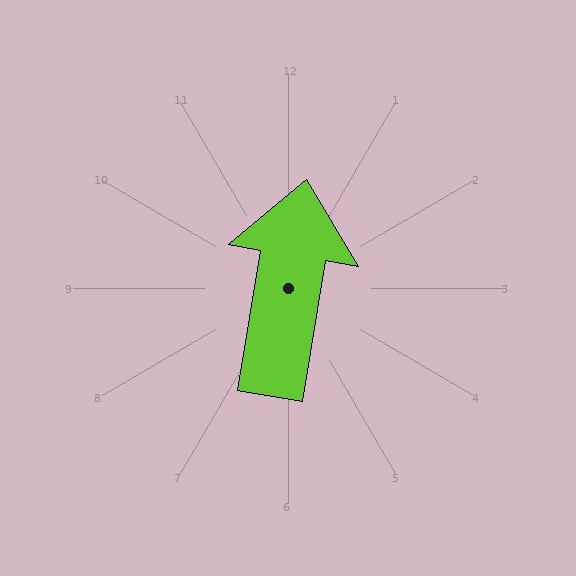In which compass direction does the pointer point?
North.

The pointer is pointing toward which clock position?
Roughly 12 o'clock.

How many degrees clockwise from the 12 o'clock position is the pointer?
Approximately 10 degrees.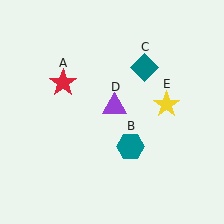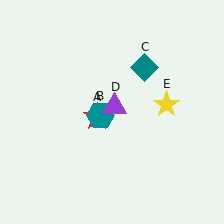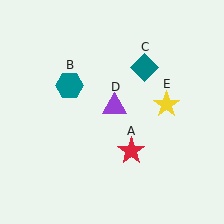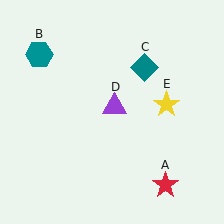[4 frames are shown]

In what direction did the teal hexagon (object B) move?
The teal hexagon (object B) moved up and to the left.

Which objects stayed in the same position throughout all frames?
Teal diamond (object C) and purple triangle (object D) and yellow star (object E) remained stationary.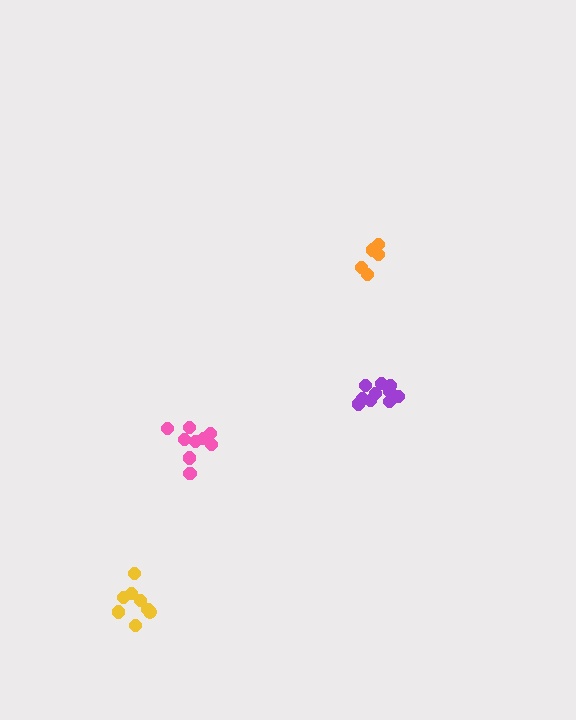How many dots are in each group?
Group 1: 10 dots, Group 2: 8 dots, Group 3: 9 dots, Group 4: 5 dots (32 total).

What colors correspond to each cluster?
The clusters are colored: purple, yellow, pink, orange.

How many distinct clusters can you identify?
There are 4 distinct clusters.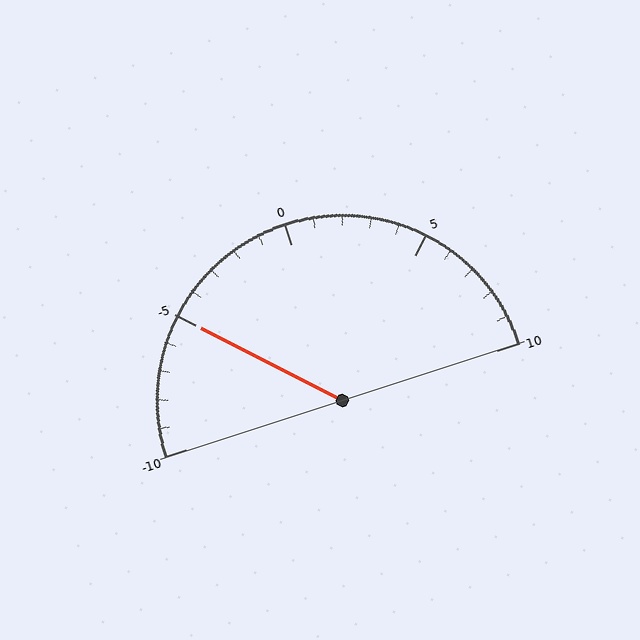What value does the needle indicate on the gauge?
The needle indicates approximately -5.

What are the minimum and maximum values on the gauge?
The gauge ranges from -10 to 10.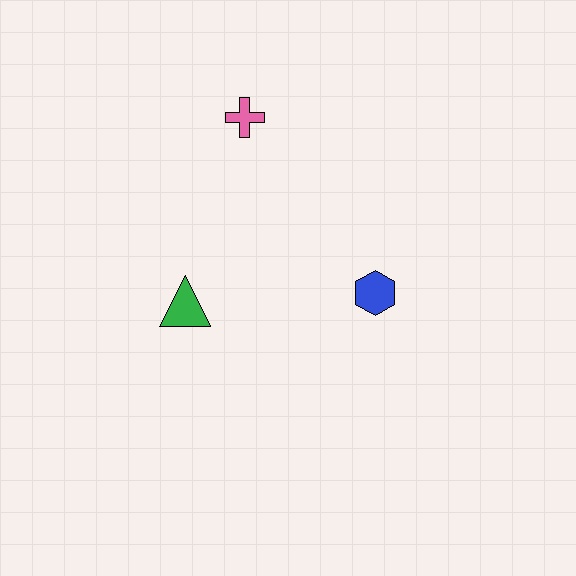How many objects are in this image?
There are 3 objects.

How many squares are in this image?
There are no squares.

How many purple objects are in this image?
There are no purple objects.